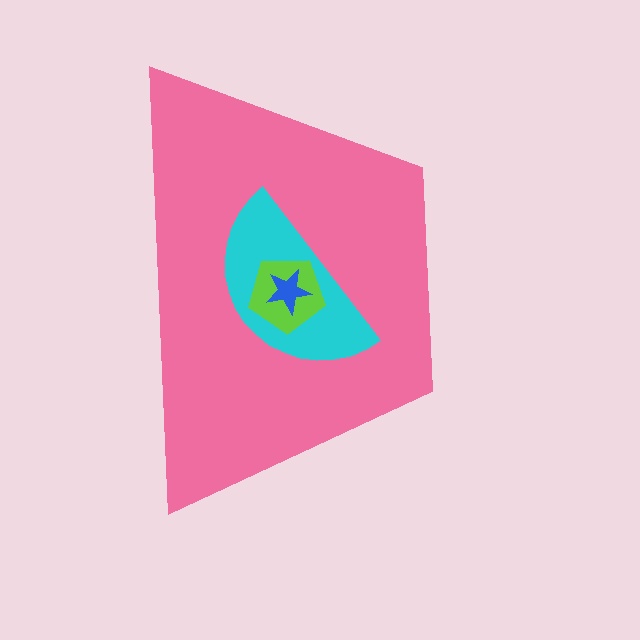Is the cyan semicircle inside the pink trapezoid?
Yes.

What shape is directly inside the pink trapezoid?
The cyan semicircle.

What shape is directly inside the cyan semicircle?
The lime pentagon.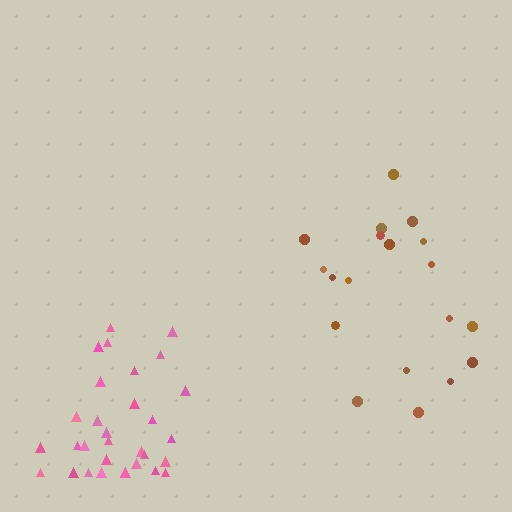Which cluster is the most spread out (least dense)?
Brown.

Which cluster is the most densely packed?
Pink.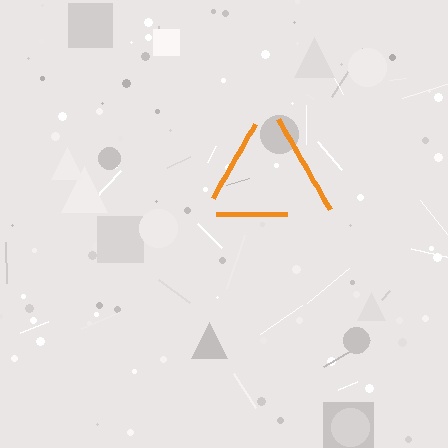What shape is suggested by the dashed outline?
The dashed outline suggests a triangle.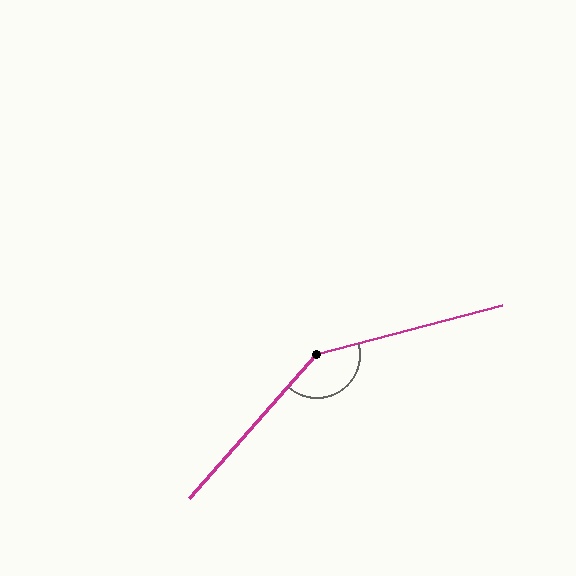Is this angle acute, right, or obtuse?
It is obtuse.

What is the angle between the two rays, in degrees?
Approximately 147 degrees.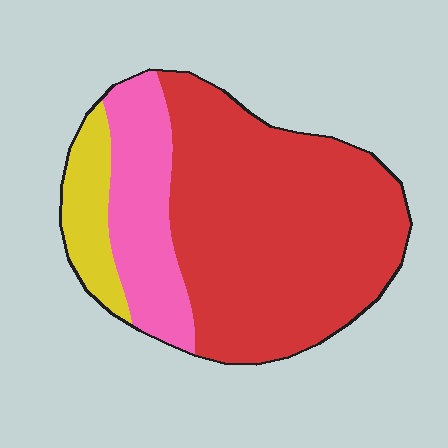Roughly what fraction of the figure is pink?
Pink takes up about one fifth (1/5) of the figure.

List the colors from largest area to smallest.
From largest to smallest: red, pink, yellow.